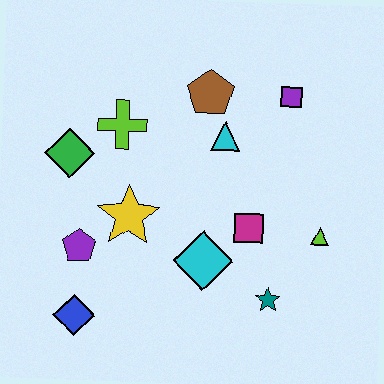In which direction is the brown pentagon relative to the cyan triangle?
The brown pentagon is above the cyan triangle.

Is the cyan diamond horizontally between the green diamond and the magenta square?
Yes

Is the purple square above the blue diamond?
Yes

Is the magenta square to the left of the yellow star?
No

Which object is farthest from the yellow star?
The purple square is farthest from the yellow star.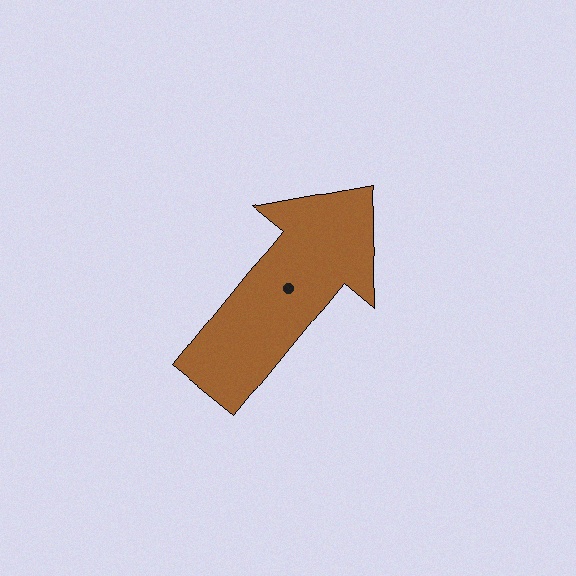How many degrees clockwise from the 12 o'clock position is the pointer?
Approximately 39 degrees.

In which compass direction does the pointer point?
Northeast.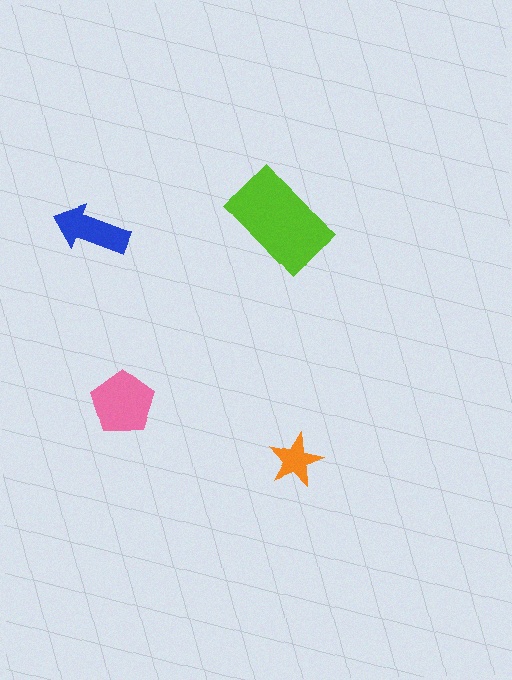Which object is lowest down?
The orange star is bottommost.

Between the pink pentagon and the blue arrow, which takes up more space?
The pink pentagon.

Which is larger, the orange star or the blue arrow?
The blue arrow.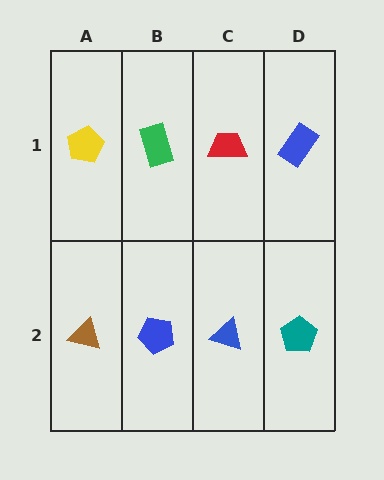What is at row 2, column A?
A brown triangle.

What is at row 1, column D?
A blue rectangle.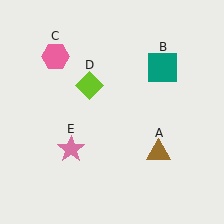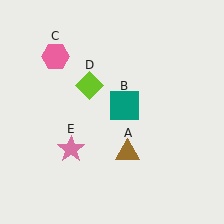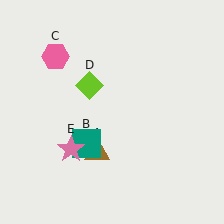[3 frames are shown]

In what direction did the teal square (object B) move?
The teal square (object B) moved down and to the left.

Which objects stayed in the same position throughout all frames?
Pink hexagon (object C) and lime diamond (object D) and pink star (object E) remained stationary.